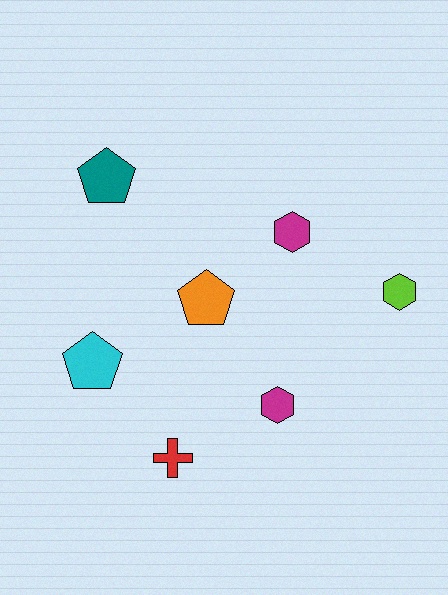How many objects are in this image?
There are 7 objects.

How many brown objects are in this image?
There are no brown objects.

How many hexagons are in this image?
There are 3 hexagons.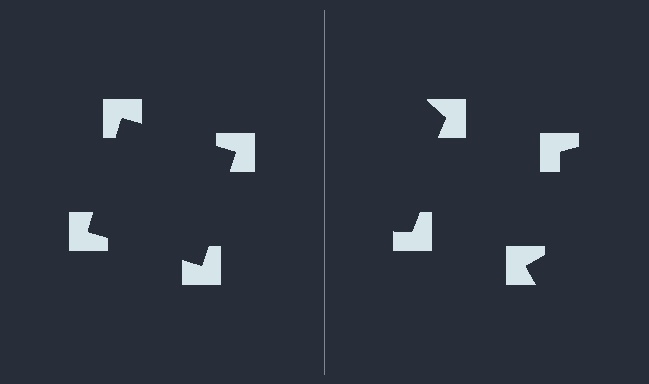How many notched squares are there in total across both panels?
8 — 4 on each side.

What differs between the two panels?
The notched squares are positioned identically on both sides; only the wedge orientations differ. On the left they align to a square; on the right they are misaligned.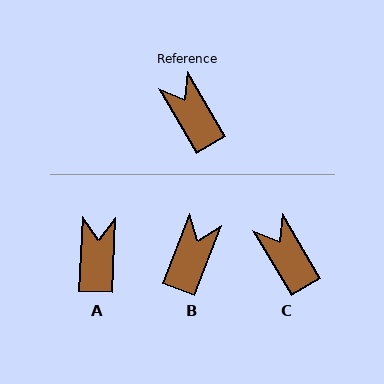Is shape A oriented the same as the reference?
No, it is off by about 33 degrees.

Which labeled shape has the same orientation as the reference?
C.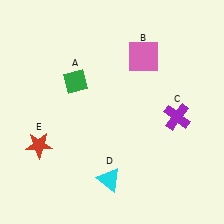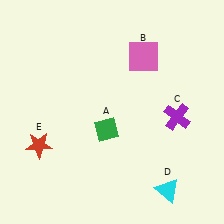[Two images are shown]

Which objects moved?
The objects that moved are: the green diamond (A), the cyan triangle (D).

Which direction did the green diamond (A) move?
The green diamond (A) moved down.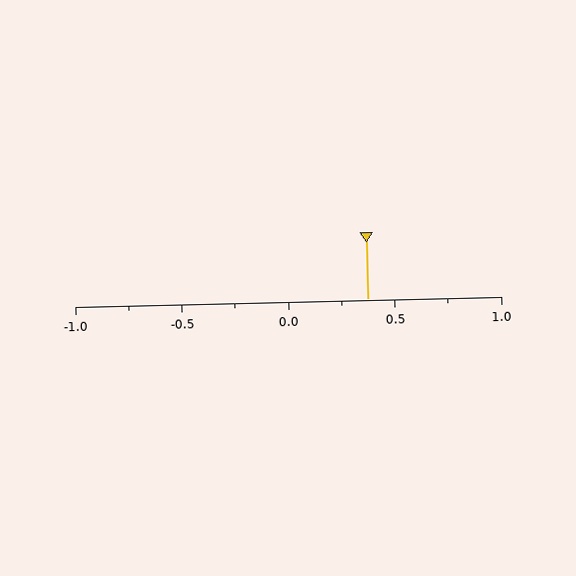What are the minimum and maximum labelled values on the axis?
The axis runs from -1.0 to 1.0.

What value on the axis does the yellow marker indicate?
The marker indicates approximately 0.38.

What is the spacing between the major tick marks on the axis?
The major ticks are spaced 0.5 apart.